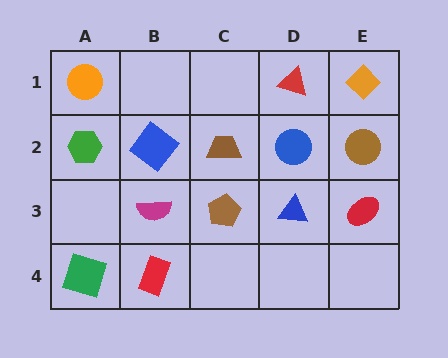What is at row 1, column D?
A red triangle.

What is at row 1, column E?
An orange diamond.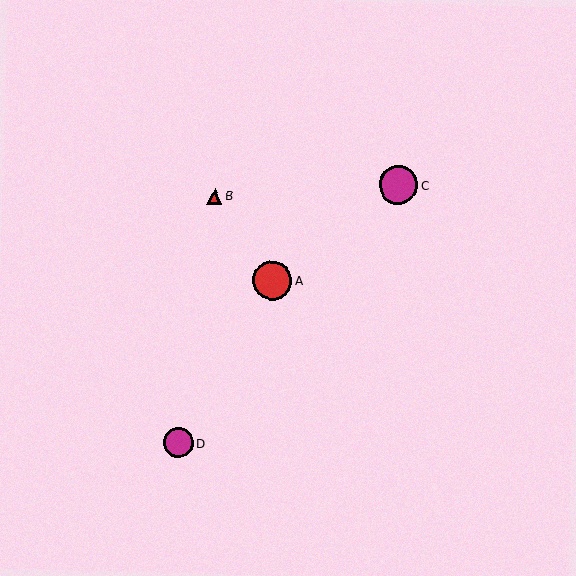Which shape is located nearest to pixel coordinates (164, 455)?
The magenta circle (labeled D) at (178, 443) is nearest to that location.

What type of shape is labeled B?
Shape B is a red triangle.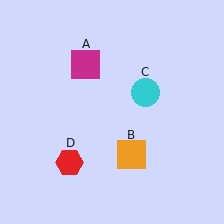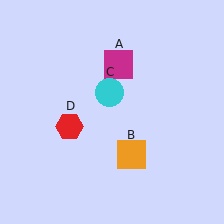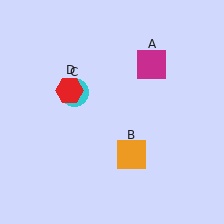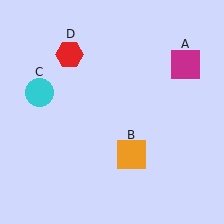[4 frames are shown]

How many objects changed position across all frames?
3 objects changed position: magenta square (object A), cyan circle (object C), red hexagon (object D).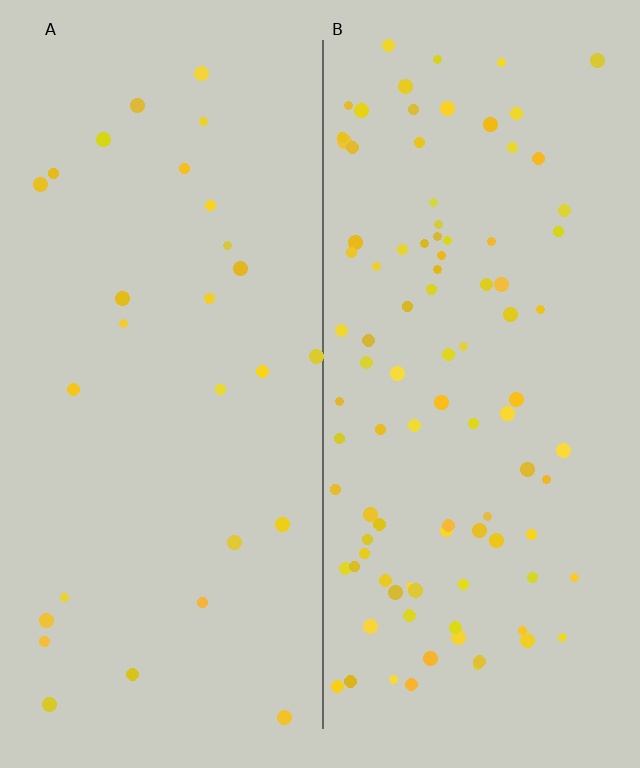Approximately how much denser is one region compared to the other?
Approximately 3.4× — region B over region A.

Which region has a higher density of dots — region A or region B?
B (the right).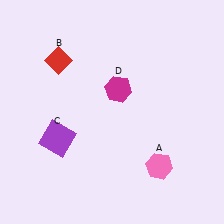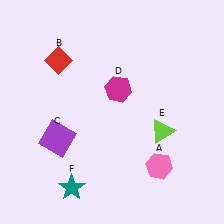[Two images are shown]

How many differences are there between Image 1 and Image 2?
There are 2 differences between the two images.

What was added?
A lime triangle (E), a teal star (F) were added in Image 2.